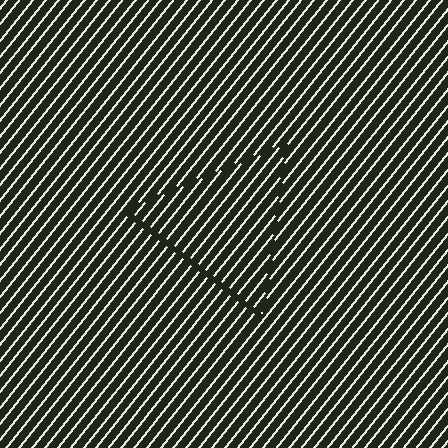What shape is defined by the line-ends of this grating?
An illusory triangle. The interior of the shape contains the same grating, shifted by half a period — the contour is defined by the phase discontinuity where line-ends from the inner and outer gratings abut.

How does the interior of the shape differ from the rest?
The interior of the shape contains the same grating, shifted by half a period — the contour is defined by the phase discontinuity where line-ends from the inner and outer gratings abut.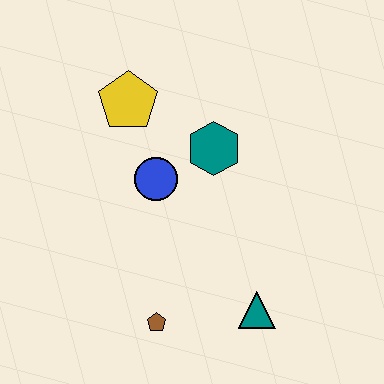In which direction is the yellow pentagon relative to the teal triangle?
The yellow pentagon is above the teal triangle.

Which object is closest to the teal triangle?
The brown pentagon is closest to the teal triangle.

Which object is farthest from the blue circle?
The teal triangle is farthest from the blue circle.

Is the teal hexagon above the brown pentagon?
Yes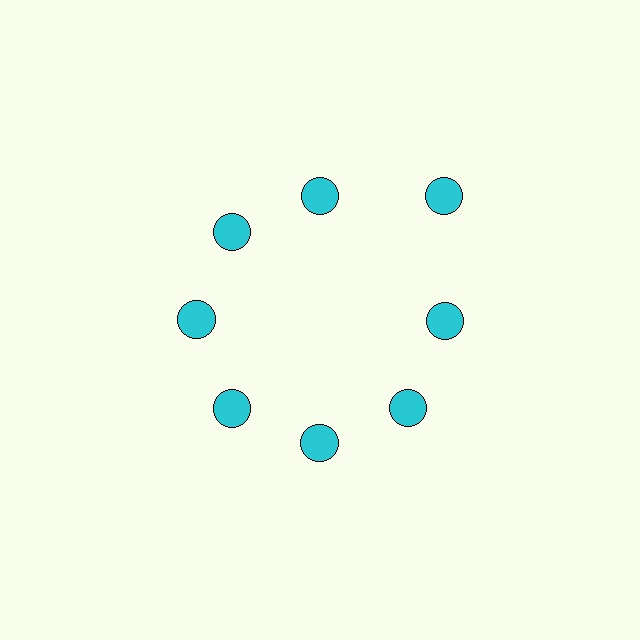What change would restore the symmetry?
The symmetry would be restored by moving it inward, back onto the ring so that all 8 circles sit at equal angles and equal distance from the center.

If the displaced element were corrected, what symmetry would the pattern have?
It would have 8-fold rotational symmetry — the pattern would map onto itself every 45 degrees.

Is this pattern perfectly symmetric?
No. The 8 cyan circles are arranged in a ring, but one element near the 2 o'clock position is pushed outward from the center, breaking the 8-fold rotational symmetry.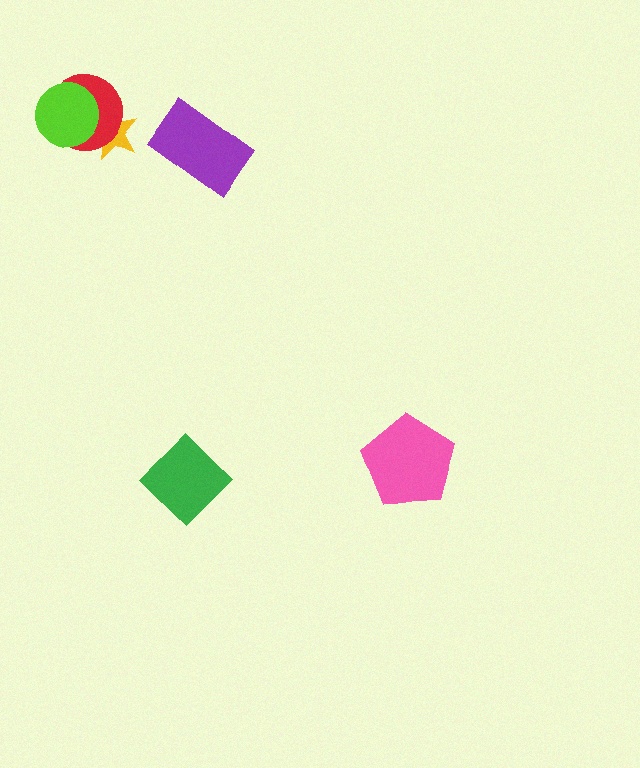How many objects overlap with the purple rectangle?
0 objects overlap with the purple rectangle.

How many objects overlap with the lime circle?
2 objects overlap with the lime circle.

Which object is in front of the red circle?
The lime circle is in front of the red circle.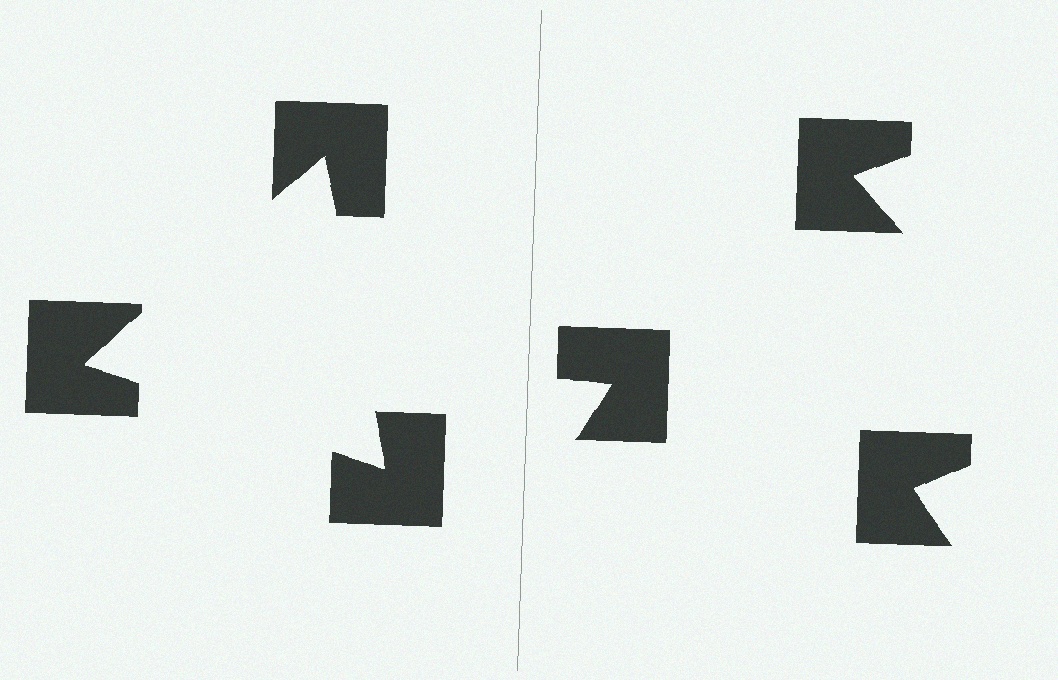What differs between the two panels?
The notched squares are positioned identically on both sides; only the wedge orientations differ. On the left they align to a triangle; on the right they are misaligned.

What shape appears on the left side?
An illusory triangle.